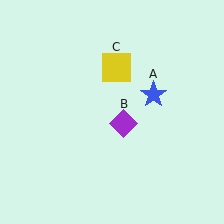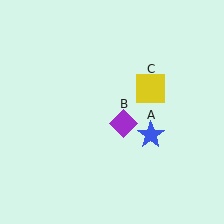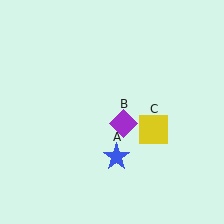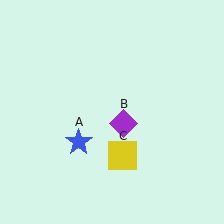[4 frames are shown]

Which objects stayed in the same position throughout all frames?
Purple diamond (object B) remained stationary.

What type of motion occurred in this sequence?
The blue star (object A), yellow square (object C) rotated clockwise around the center of the scene.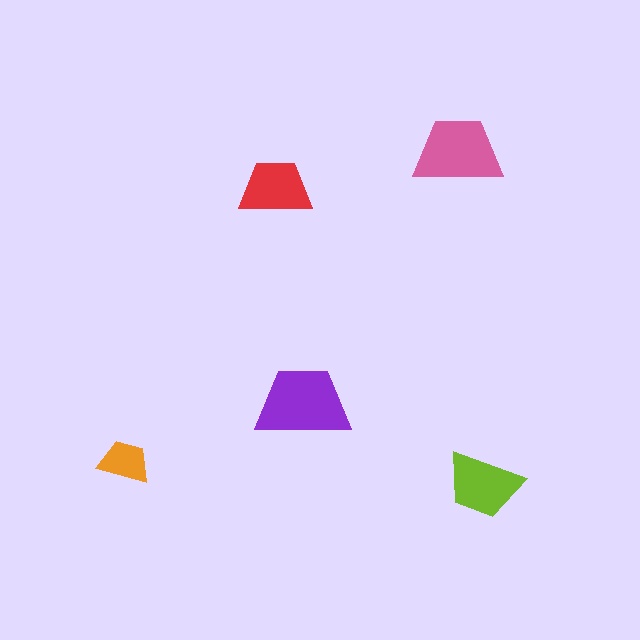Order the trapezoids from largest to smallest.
the purple one, the pink one, the lime one, the red one, the orange one.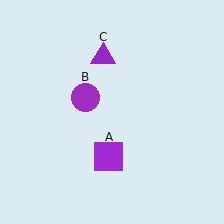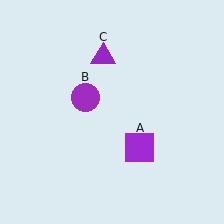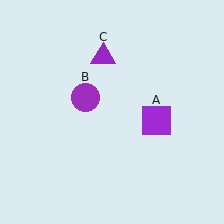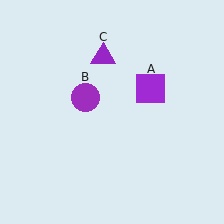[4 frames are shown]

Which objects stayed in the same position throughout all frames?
Purple circle (object B) and purple triangle (object C) remained stationary.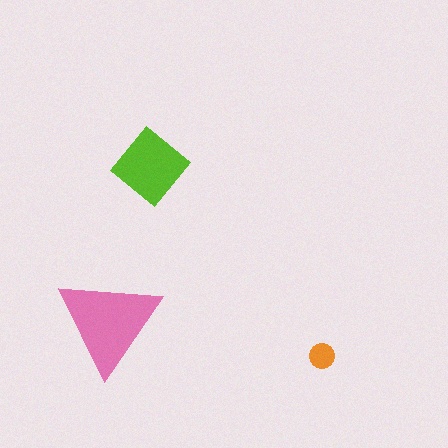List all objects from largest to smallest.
The pink triangle, the lime diamond, the orange circle.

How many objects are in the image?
There are 3 objects in the image.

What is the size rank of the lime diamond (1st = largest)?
2nd.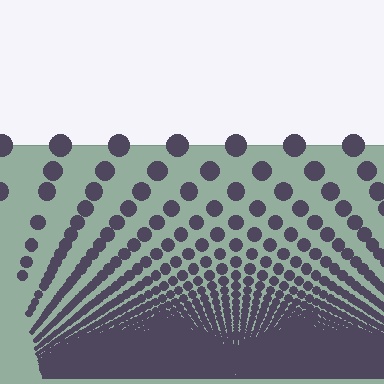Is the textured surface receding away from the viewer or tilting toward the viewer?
The surface appears to tilt toward the viewer. Texture elements get larger and sparser toward the top.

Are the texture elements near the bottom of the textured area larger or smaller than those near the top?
Smaller. The gradient is inverted — elements near the bottom are smaller and denser.